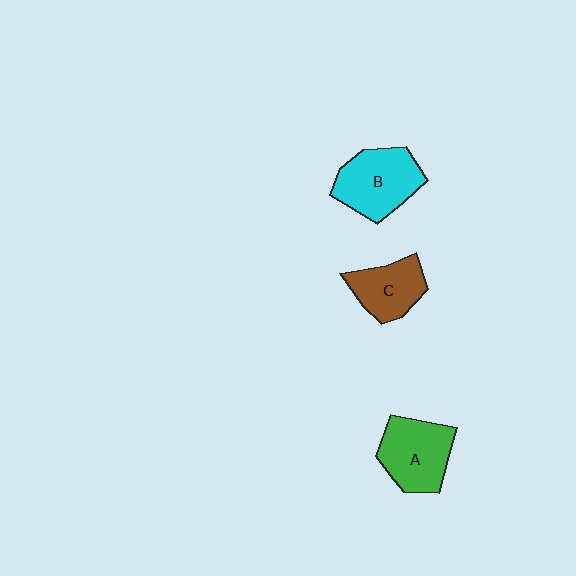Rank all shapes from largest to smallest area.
From largest to smallest: B (cyan), A (green), C (brown).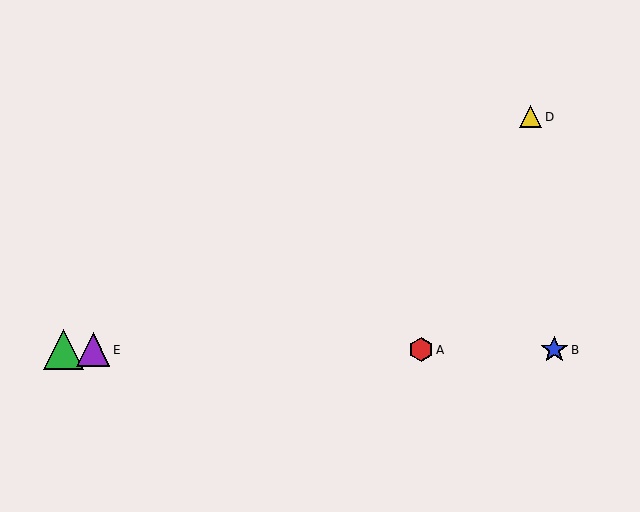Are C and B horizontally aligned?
Yes, both are at y≈350.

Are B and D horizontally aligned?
No, B is at y≈350 and D is at y≈117.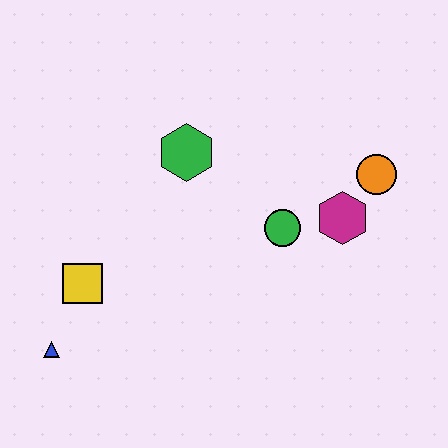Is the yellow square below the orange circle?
Yes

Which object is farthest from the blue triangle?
The orange circle is farthest from the blue triangle.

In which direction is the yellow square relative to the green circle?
The yellow square is to the left of the green circle.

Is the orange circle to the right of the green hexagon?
Yes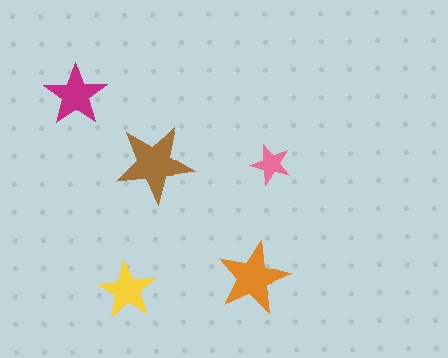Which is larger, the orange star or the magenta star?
The orange one.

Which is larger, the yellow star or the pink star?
The yellow one.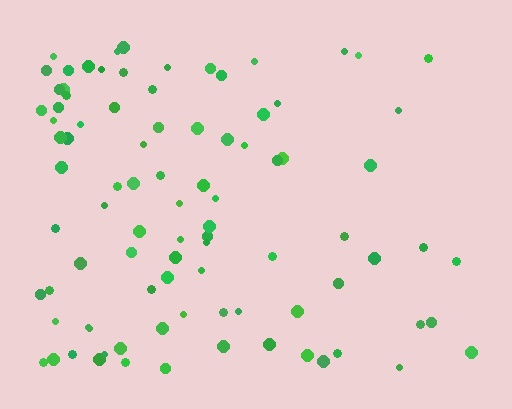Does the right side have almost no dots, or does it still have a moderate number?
Still a moderate number, just noticeably fewer than the left.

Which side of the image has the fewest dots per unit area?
The right.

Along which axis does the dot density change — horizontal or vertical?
Horizontal.